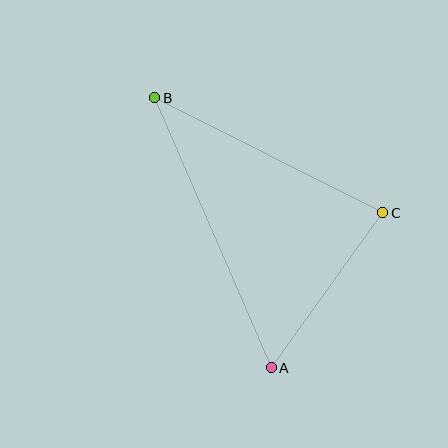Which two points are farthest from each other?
Points A and B are farthest from each other.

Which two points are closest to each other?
Points A and C are closest to each other.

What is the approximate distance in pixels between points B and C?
The distance between B and C is approximately 255 pixels.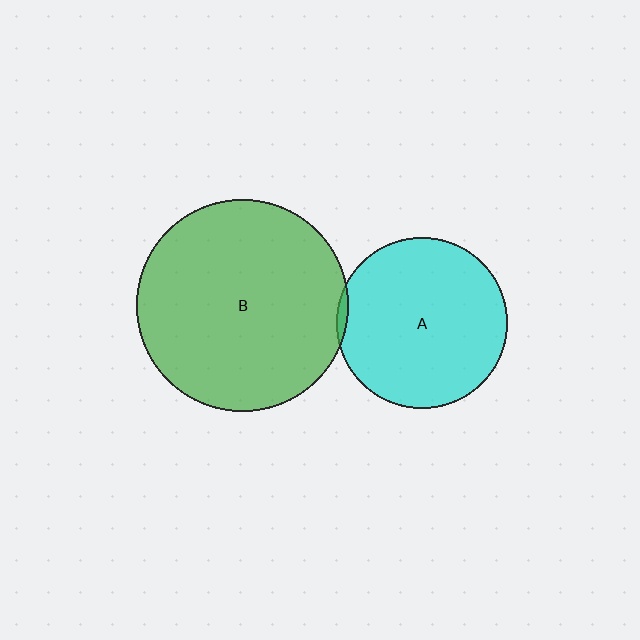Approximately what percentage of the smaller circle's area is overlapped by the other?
Approximately 5%.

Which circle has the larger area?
Circle B (green).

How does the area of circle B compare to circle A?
Approximately 1.5 times.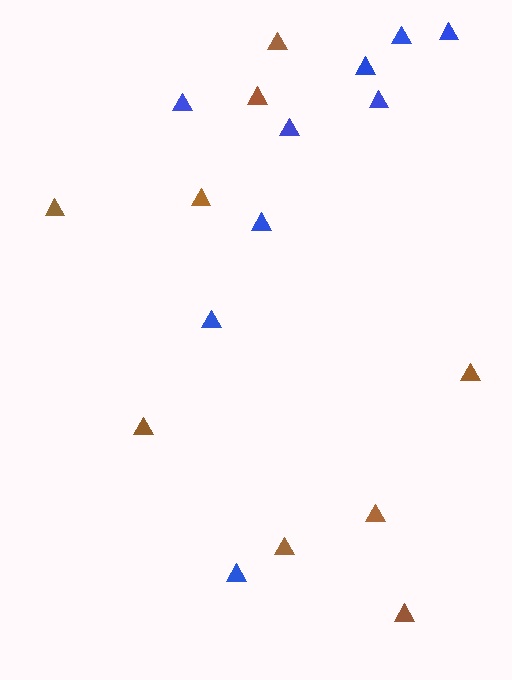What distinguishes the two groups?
There are 2 groups: one group of brown triangles (9) and one group of blue triangles (9).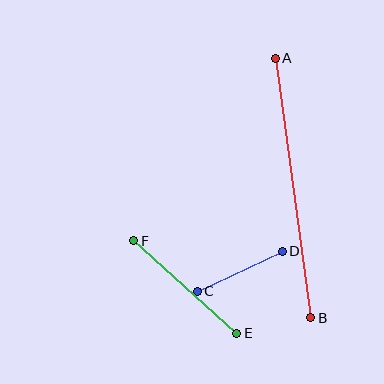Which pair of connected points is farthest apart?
Points A and B are farthest apart.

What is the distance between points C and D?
The distance is approximately 94 pixels.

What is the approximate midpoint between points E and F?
The midpoint is at approximately (185, 287) pixels.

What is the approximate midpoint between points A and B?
The midpoint is at approximately (293, 188) pixels.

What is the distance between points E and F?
The distance is approximately 139 pixels.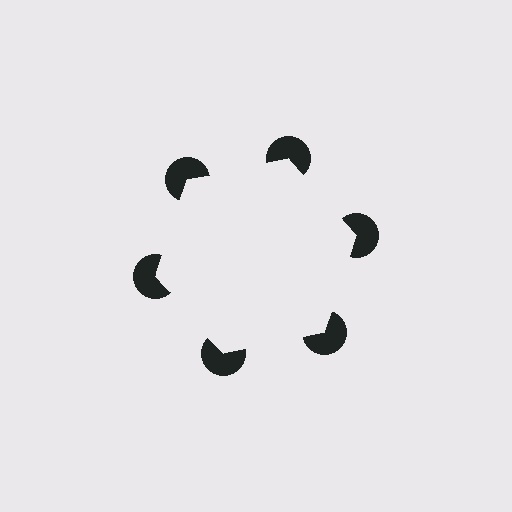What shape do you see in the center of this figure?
An illusory hexagon — its edges are inferred from the aligned wedge cuts in the pac-man discs, not physically drawn.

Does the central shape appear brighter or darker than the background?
It typically appears slightly brighter than the background, even though no actual brightness change is drawn.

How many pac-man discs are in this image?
There are 6 — one at each vertex of the illusory hexagon.